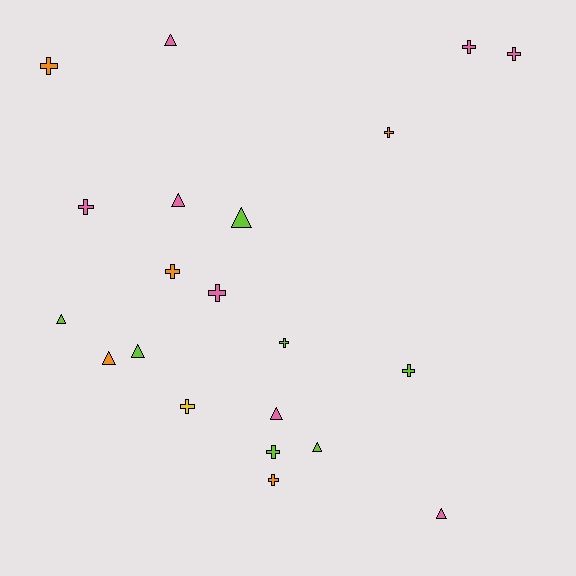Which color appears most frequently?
Pink, with 8 objects.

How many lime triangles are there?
There are 4 lime triangles.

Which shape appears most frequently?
Cross, with 12 objects.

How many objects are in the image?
There are 21 objects.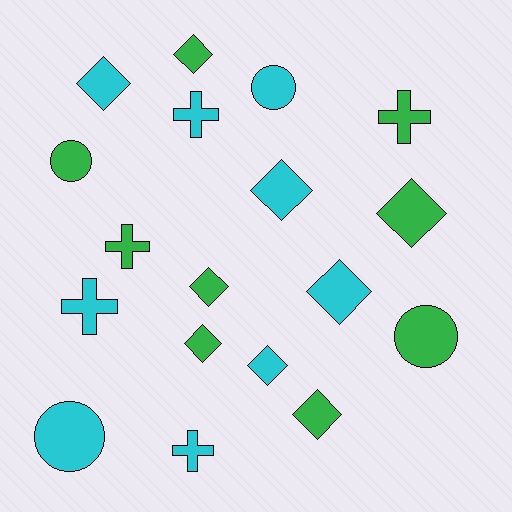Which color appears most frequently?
Green, with 9 objects.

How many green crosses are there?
There are 2 green crosses.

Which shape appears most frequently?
Diamond, with 9 objects.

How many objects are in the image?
There are 18 objects.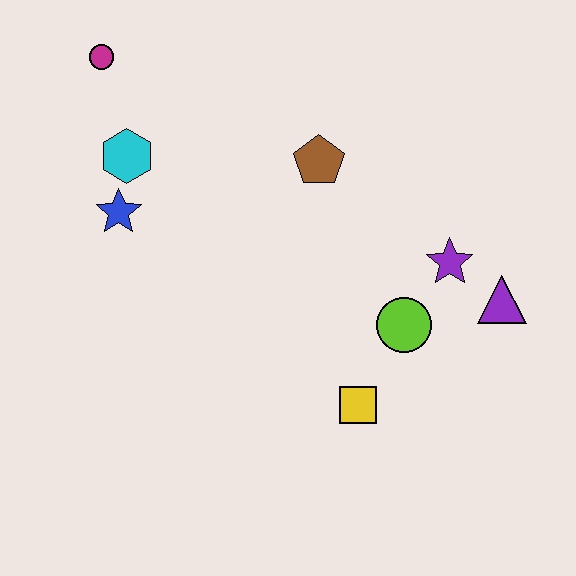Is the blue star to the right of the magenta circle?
Yes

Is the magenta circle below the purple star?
No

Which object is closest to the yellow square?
The lime circle is closest to the yellow square.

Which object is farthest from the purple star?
The magenta circle is farthest from the purple star.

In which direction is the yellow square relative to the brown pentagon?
The yellow square is below the brown pentagon.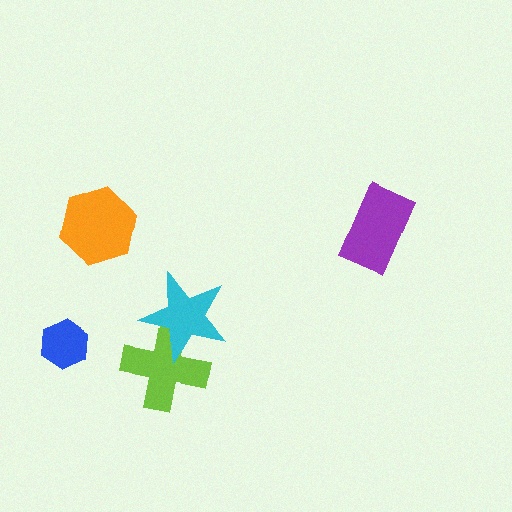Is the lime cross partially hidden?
Yes, it is partially covered by another shape.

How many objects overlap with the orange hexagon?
0 objects overlap with the orange hexagon.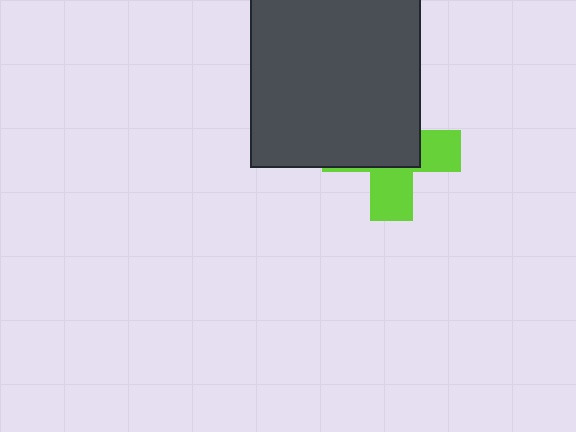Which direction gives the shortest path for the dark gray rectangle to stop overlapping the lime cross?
Moving toward the upper-left gives the shortest separation.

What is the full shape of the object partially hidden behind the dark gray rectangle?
The partially hidden object is a lime cross.